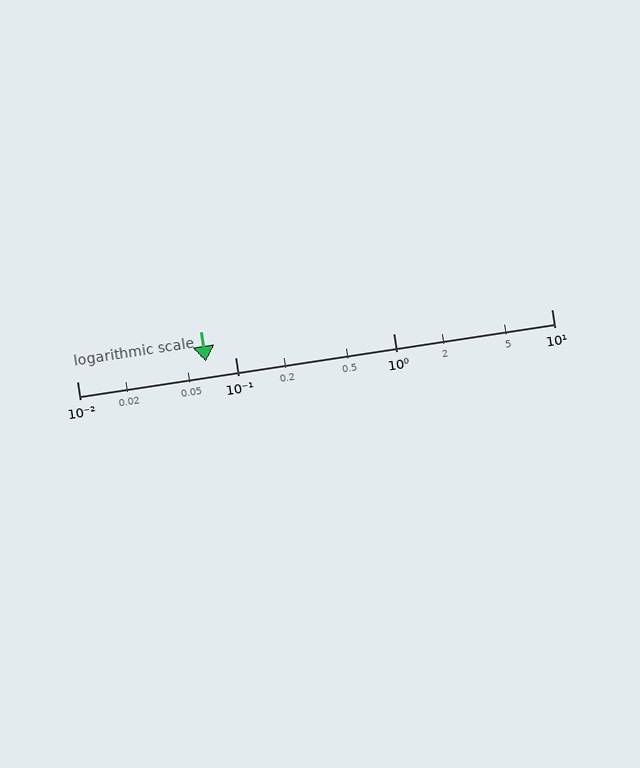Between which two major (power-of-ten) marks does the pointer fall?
The pointer is between 0.01 and 0.1.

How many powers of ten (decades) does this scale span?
The scale spans 3 decades, from 0.01 to 10.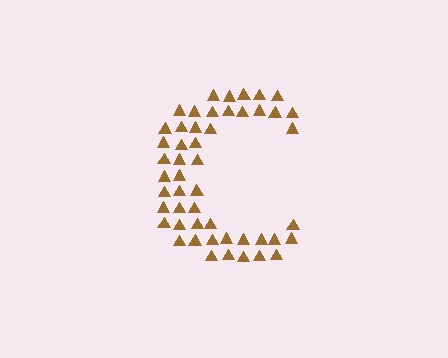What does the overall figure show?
The overall figure shows the letter C.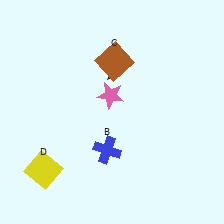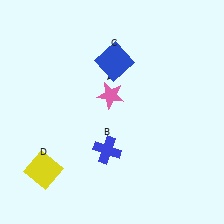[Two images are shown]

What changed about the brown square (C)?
In Image 1, C is brown. In Image 2, it changed to blue.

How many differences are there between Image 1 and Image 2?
There is 1 difference between the two images.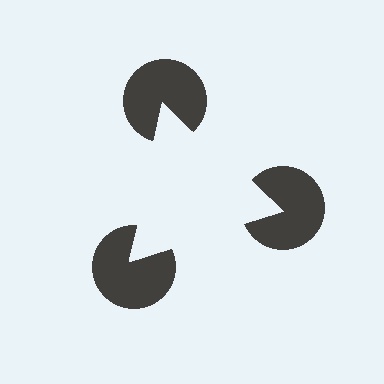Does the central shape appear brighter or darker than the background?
It typically appears slightly brighter than the background, even though no actual brightness change is drawn.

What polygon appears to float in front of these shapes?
An illusory triangle — its edges are inferred from the aligned wedge cuts in the pac-man discs, not physically drawn.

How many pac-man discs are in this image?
There are 3 — one at each vertex of the illusory triangle.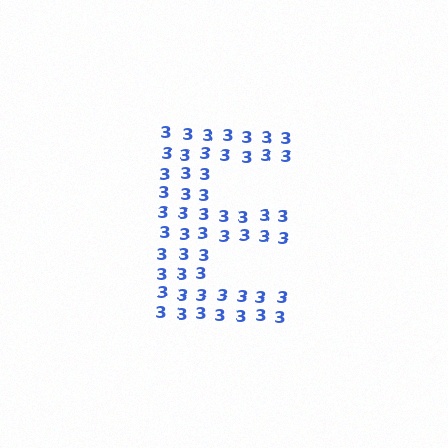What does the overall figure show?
The overall figure shows the letter E.